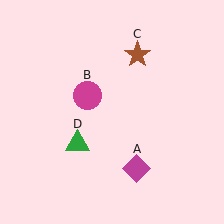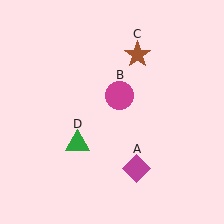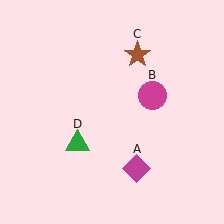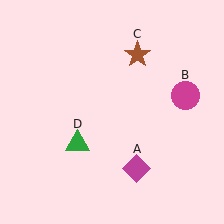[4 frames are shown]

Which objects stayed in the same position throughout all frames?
Magenta diamond (object A) and brown star (object C) and green triangle (object D) remained stationary.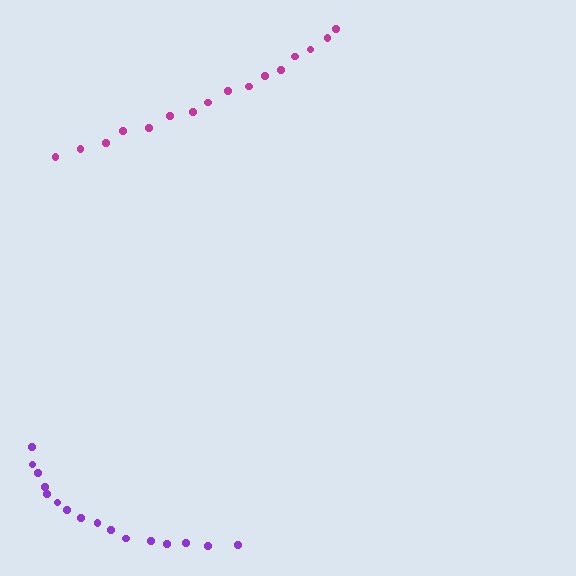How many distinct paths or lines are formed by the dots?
There are 2 distinct paths.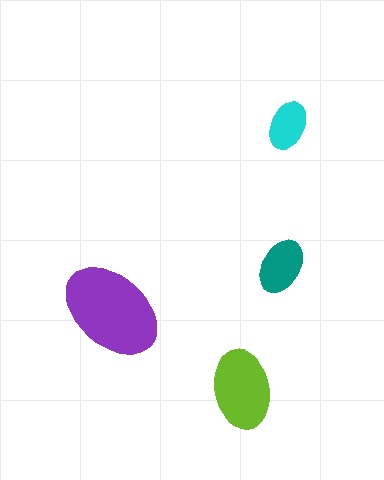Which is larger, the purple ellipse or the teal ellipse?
The purple one.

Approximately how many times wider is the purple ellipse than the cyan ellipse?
About 2 times wider.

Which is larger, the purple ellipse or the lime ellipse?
The purple one.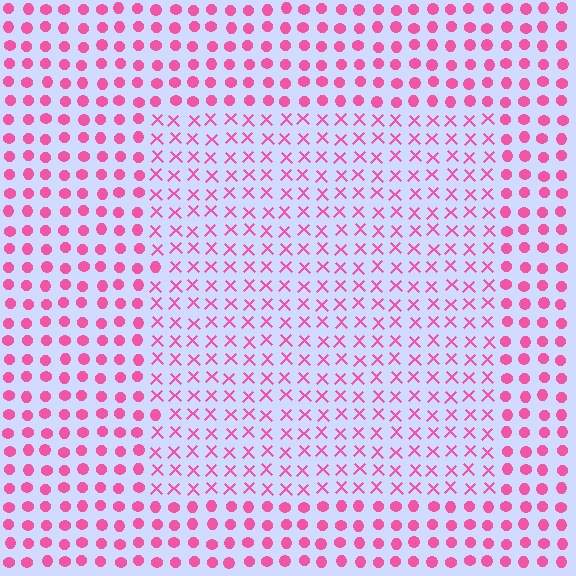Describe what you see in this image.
The image is filled with small pink elements arranged in a uniform grid. A rectangle-shaped region contains X marks, while the surrounding area contains circles. The boundary is defined purely by the change in element shape.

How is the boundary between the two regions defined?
The boundary is defined by a change in element shape: X marks inside vs. circles outside. All elements share the same color and spacing.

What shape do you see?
I see a rectangle.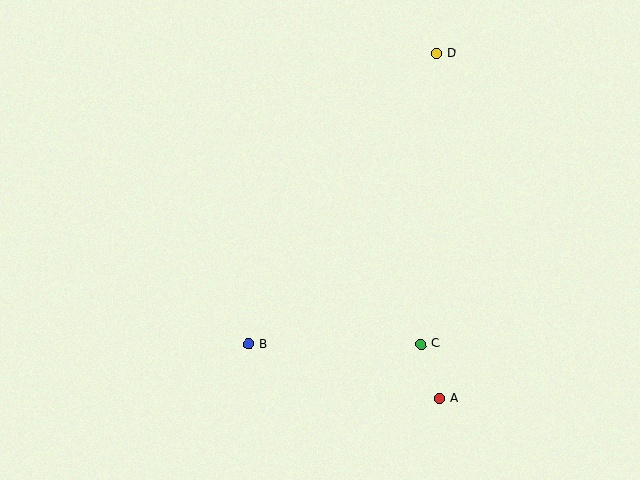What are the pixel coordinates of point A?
Point A is at (440, 398).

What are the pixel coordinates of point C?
Point C is at (421, 344).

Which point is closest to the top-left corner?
Point B is closest to the top-left corner.